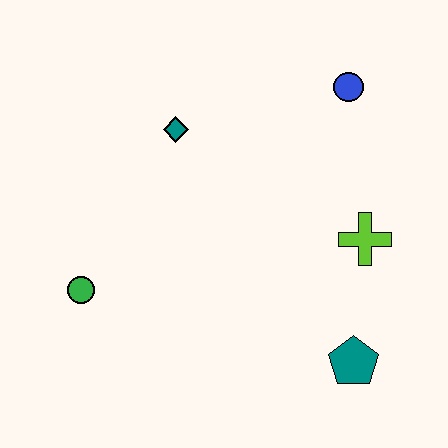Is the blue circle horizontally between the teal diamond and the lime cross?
Yes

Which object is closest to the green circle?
The teal diamond is closest to the green circle.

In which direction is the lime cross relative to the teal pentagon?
The lime cross is above the teal pentagon.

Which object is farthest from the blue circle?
The green circle is farthest from the blue circle.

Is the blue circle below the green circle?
No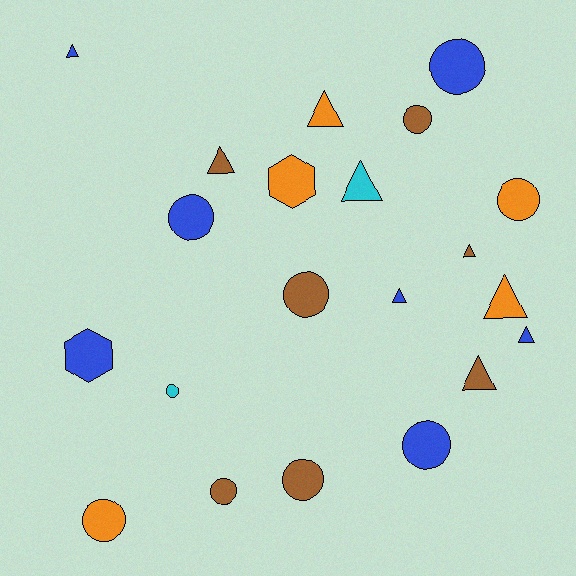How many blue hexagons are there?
There is 1 blue hexagon.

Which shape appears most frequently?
Circle, with 10 objects.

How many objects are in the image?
There are 21 objects.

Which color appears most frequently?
Brown, with 7 objects.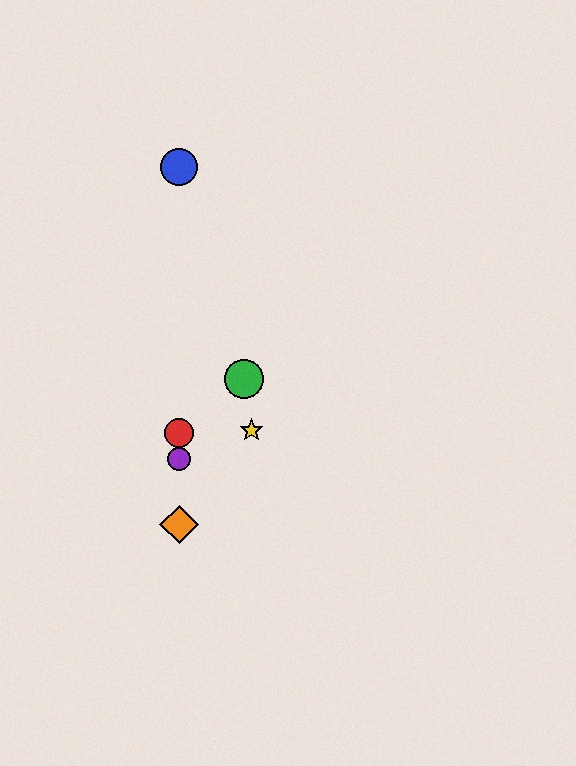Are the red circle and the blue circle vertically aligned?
Yes, both are at x≈179.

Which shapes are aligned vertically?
The red circle, the blue circle, the purple circle, the orange diamond are aligned vertically.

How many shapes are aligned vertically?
4 shapes (the red circle, the blue circle, the purple circle, the orange diamond) are aligned vertically.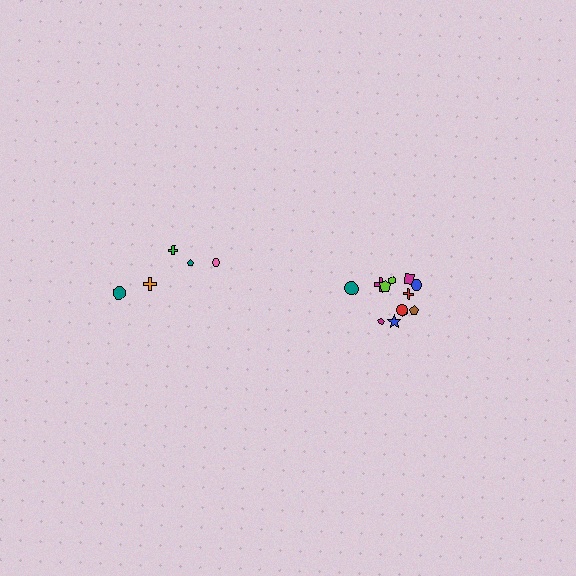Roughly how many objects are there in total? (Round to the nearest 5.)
Roughly 15 objects in total.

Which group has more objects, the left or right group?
The right group.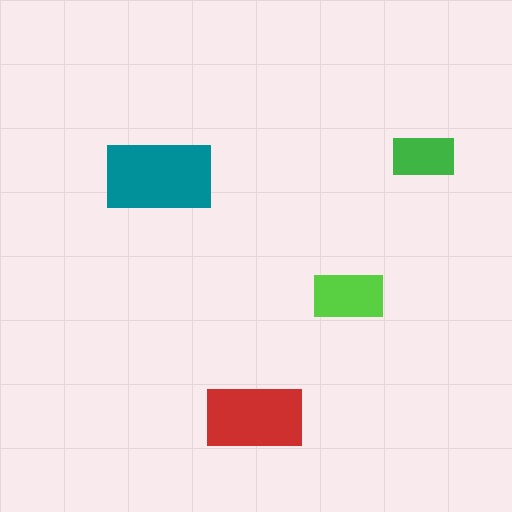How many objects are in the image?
There are 4 objects in the image.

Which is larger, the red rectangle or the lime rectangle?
The red one.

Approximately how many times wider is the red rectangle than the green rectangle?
About 1.5 times wider.